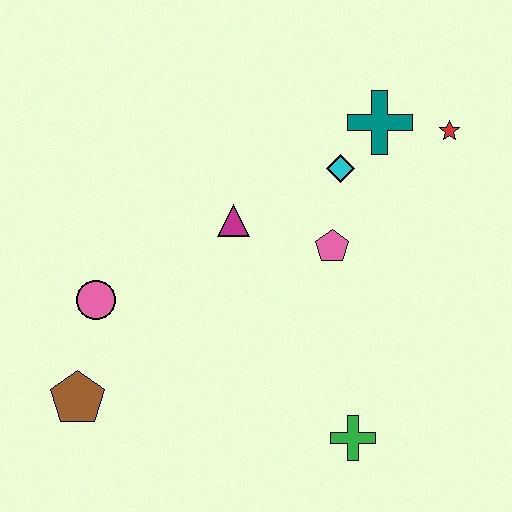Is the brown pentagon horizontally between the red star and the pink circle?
No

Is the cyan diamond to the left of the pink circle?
No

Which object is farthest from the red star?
The brown pentagon is farthest from the red star.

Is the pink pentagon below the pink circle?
No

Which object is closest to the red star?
The teal cross is closest to the red star.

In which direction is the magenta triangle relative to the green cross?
The magenta triangle is above the green cross.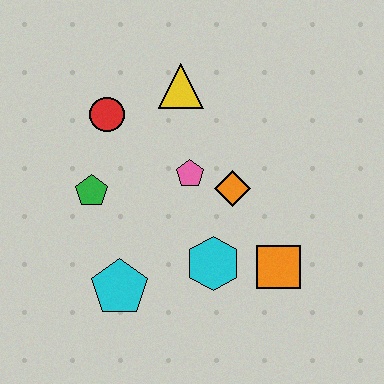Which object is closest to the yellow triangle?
The red circle is closest to the yellow triangle.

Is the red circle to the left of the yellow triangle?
Yes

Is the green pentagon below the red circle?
Yes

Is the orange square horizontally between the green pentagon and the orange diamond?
No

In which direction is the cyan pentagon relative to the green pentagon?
The cyan pentagon is below the green pentagon.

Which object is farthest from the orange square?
The red circle is farthest from the orange square.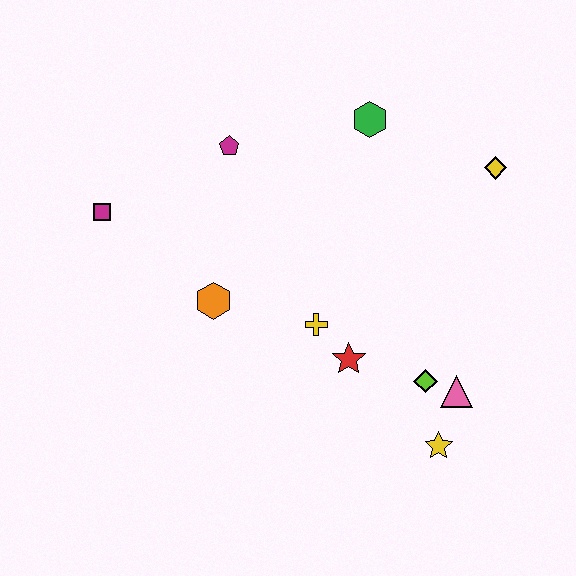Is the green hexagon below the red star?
No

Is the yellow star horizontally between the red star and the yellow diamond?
Yes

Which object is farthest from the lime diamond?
The magenta square is farthest from the lime diamond.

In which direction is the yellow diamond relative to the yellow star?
The yellow diamond is above the yellow star.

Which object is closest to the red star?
The yellow cross is closest to the red star.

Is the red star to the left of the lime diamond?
Yes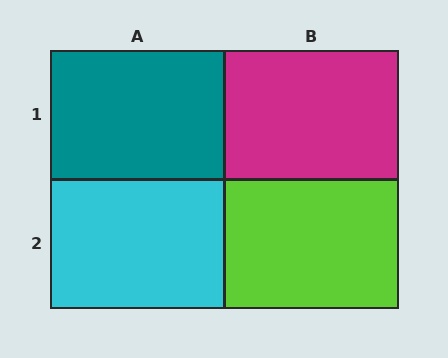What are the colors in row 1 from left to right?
Teal, magenta.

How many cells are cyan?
1 cell is cyan.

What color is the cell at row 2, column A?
Cyan.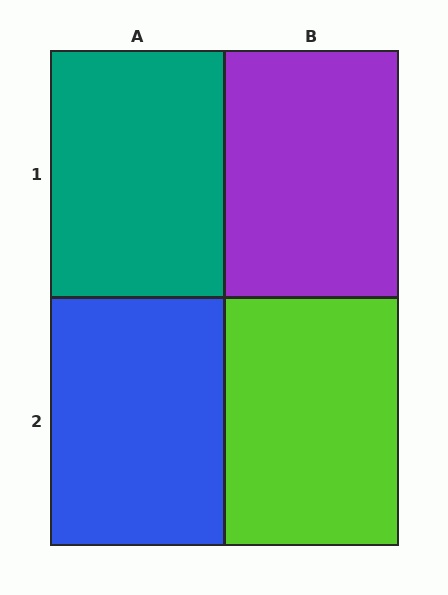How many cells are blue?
1 cell is blue.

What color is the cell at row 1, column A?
Teal.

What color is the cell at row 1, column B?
Purple.